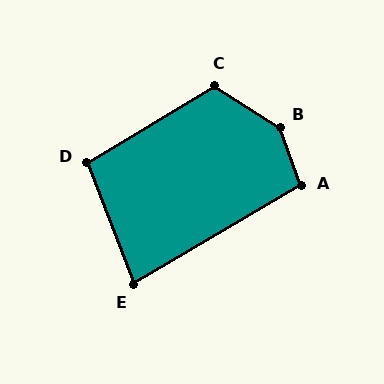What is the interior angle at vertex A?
Approximately 101 degrees (obtuse).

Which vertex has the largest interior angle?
B, at approximately 143 degrees.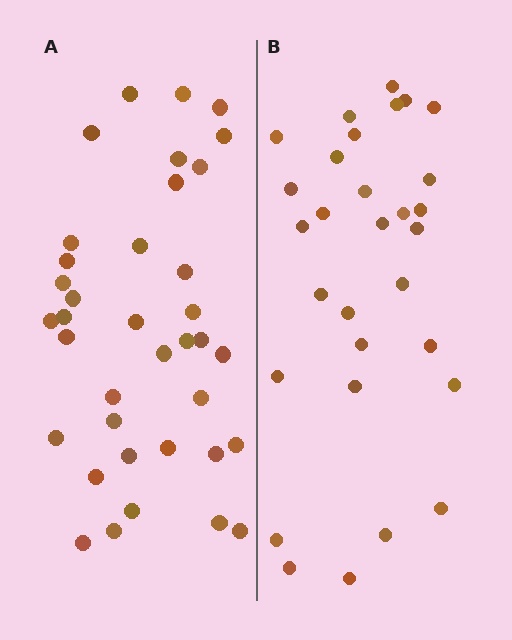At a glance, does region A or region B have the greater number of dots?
Region A (the left region) has more dots.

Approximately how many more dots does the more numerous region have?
Region A has roughly 8 or so more dots than region B.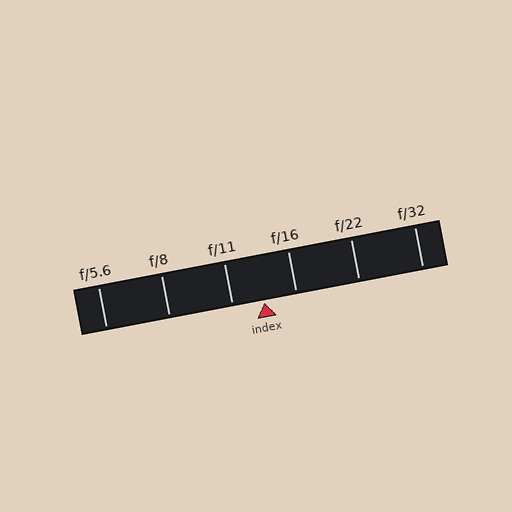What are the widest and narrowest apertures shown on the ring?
The widest aperture shown is f/5.6 and the narrowest is f/32.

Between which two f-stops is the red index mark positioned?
The index mark is between f/11 and f/16.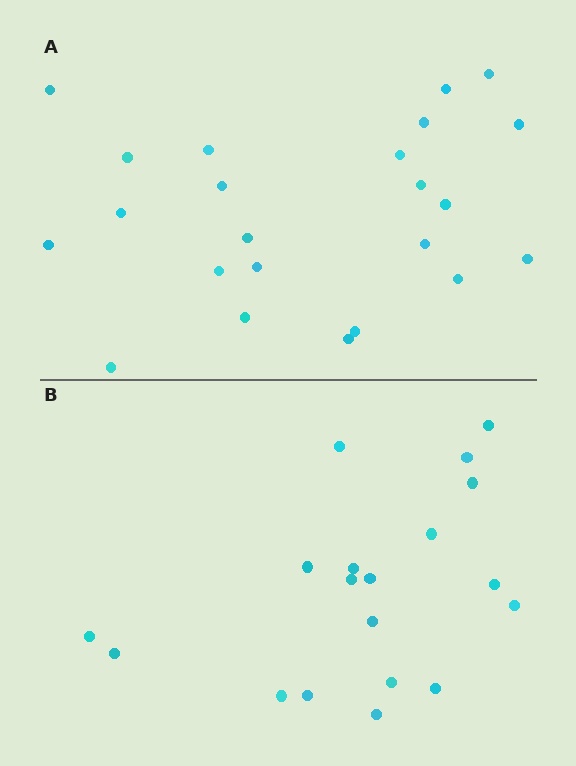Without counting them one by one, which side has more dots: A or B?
Region A (the top region) has more dots.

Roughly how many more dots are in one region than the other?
Region A has about 4 more dots than region B.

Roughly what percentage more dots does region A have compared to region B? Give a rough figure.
About 20% more.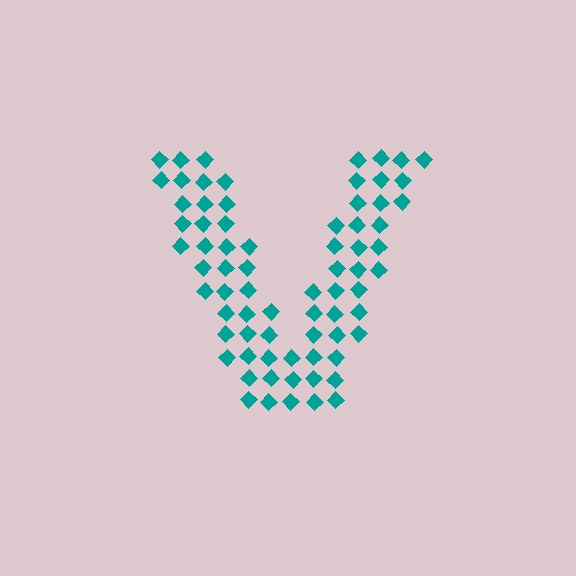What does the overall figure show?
The overall figure shows the letter V.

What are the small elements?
The small elements are diamonds.